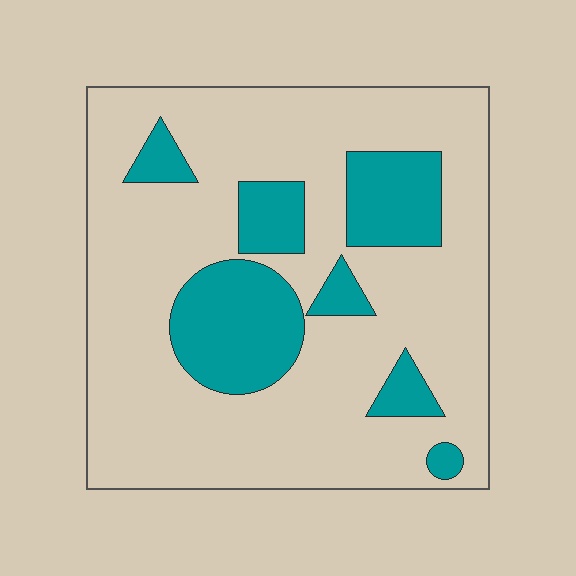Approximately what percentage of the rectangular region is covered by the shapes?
Approximately 25%.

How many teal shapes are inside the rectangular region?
7.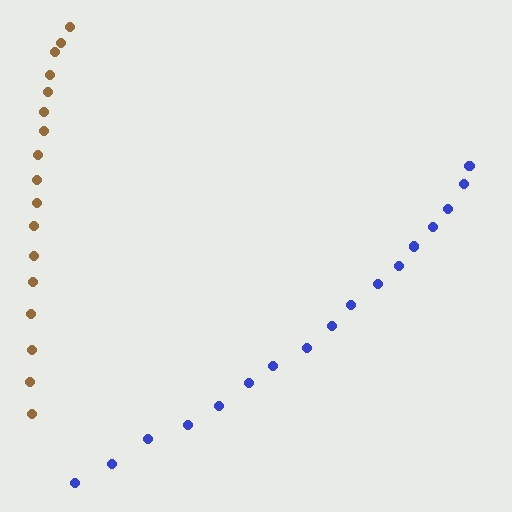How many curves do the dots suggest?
There are 2 distinct paths.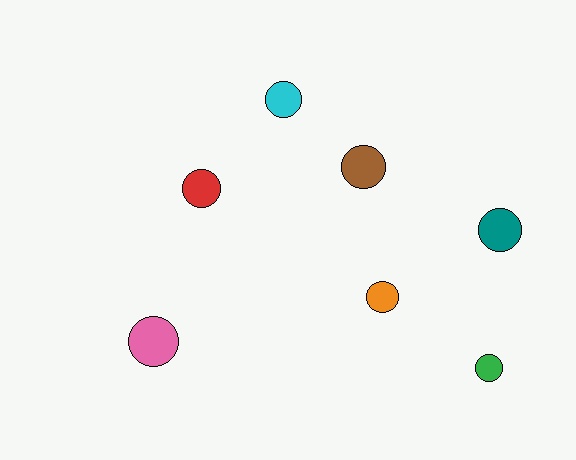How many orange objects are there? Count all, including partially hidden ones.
There is 1 orange object.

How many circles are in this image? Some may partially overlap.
There are 7 circles.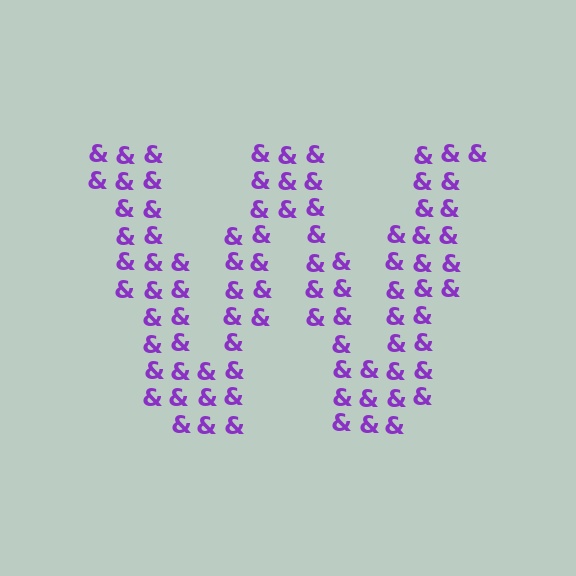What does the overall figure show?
The overall figure shows the letter W.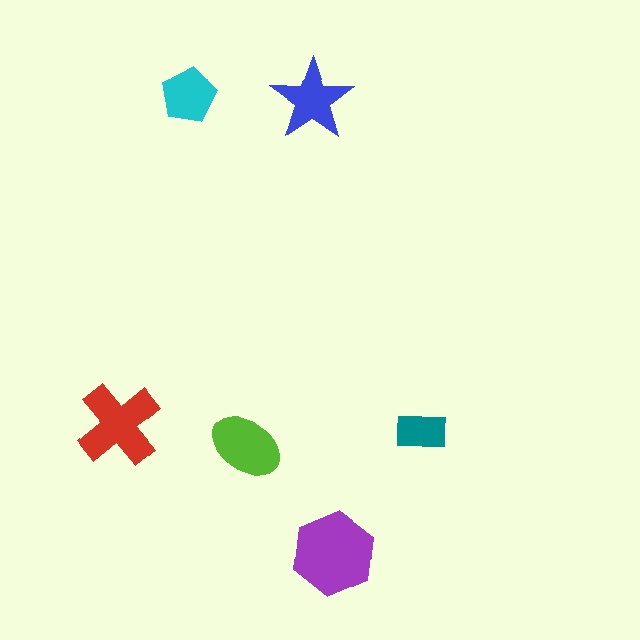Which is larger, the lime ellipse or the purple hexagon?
The purple hexagon.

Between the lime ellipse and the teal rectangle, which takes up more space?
The lime ellipse.